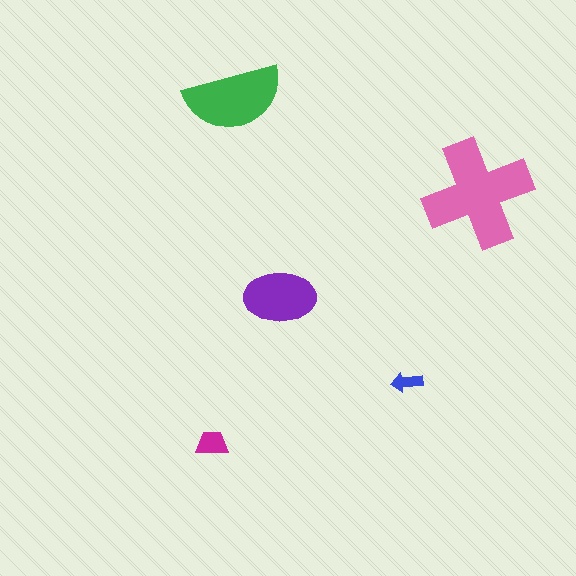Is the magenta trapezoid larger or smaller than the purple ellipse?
Smaller.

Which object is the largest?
The pink cross.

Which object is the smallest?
The blue arrow.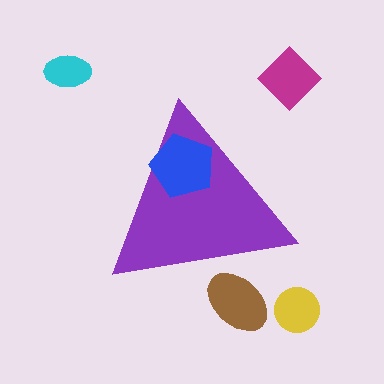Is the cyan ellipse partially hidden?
No, the cyan ellipse is fully visible.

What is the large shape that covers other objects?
A purple triangle.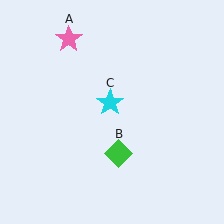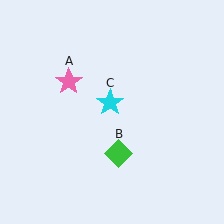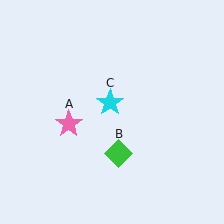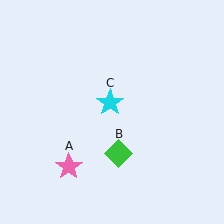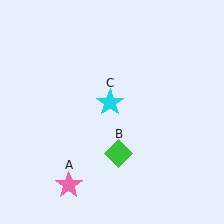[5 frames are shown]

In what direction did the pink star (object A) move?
The pink star (object A) moved down.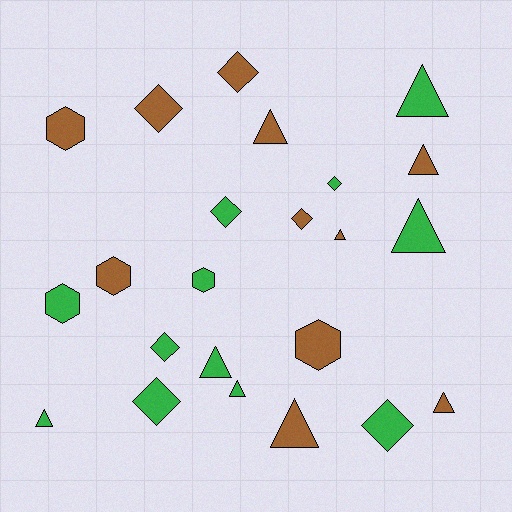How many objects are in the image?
There are 23 objects.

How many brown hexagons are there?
There are 3 brown hexagons.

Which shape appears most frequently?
Triangle, with 10 objects.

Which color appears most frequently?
Green, with 12 objects.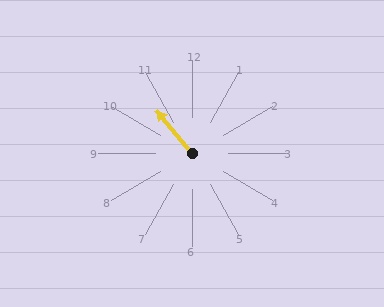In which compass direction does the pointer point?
Northwest.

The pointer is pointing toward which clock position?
Roughly 11 o'clock.